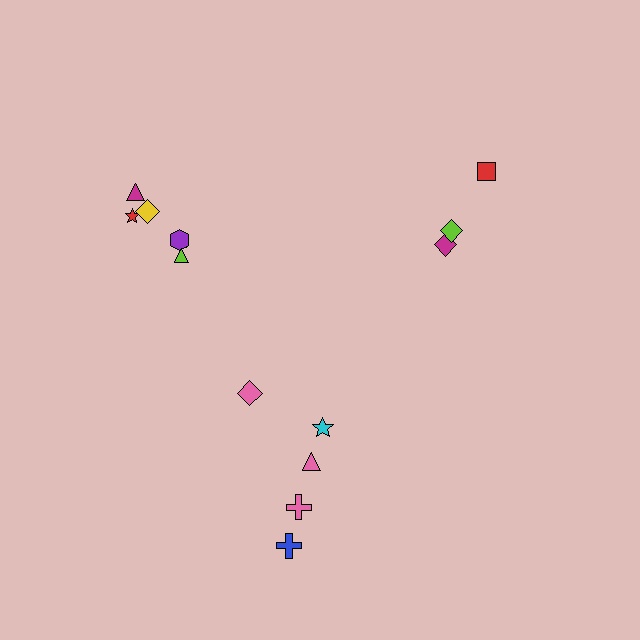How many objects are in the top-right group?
There are 3 objects.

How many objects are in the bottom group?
There are 5 objects.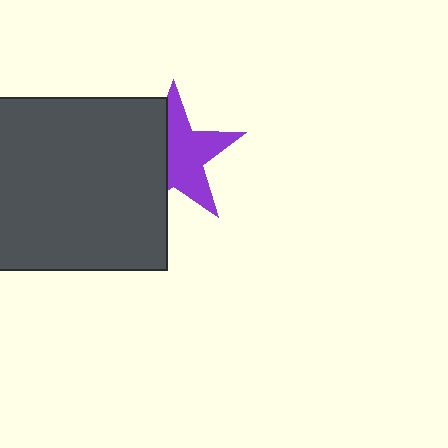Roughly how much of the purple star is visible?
About half of it is visible (roughly 58%).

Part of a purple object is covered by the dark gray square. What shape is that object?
It is a star.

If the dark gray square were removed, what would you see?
You would see the complete purple star.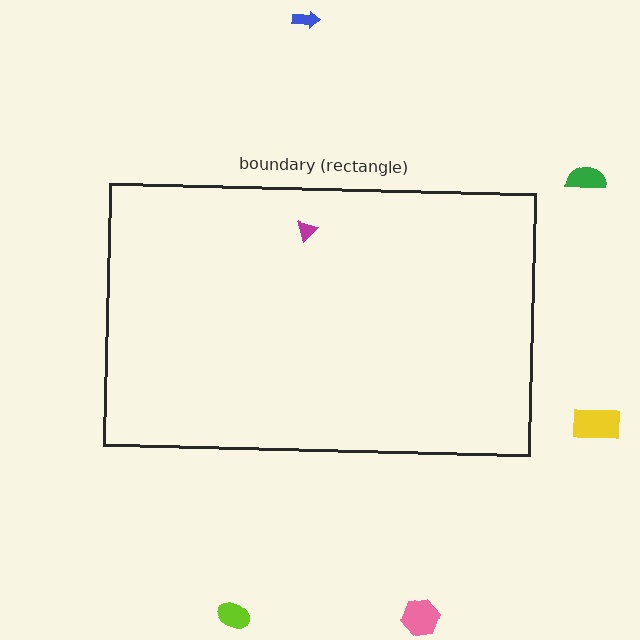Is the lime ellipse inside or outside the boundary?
Outside.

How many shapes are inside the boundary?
1 inside, 5 outside.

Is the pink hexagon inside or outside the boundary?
Outside.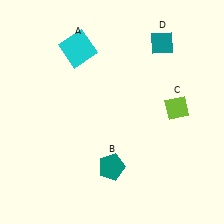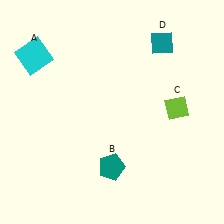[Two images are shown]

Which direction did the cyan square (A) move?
The cyan square (A) moved left.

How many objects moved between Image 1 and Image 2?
1 object moved between the two images.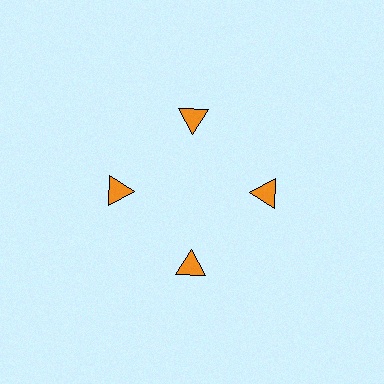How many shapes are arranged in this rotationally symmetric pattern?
There are 4 shapes, arranged in 4 groups of 1.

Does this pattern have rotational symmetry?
Yes, this pattern has 4-fold rotational symmetry. It looks the same after rotating 90 degrees around the center.